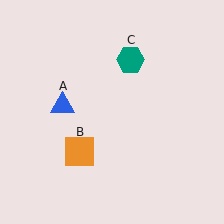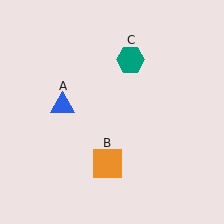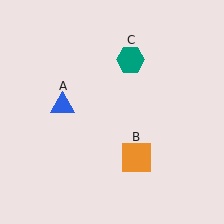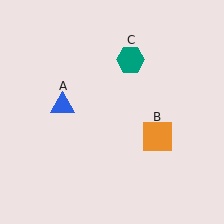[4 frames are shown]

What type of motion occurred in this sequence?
The orange square (object B) rotated counterclockwise around the center of the scene.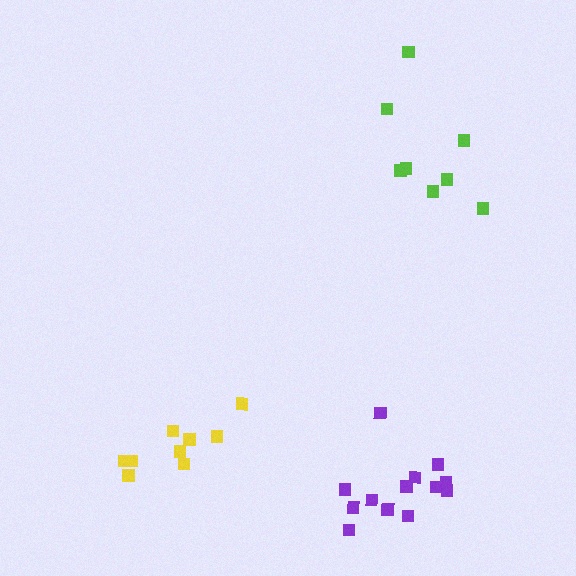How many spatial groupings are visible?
There are 3 spatial groupings.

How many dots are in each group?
Group 1: 13 dots, Group 2: 9 dots, Group 3: 8 dots (30 total).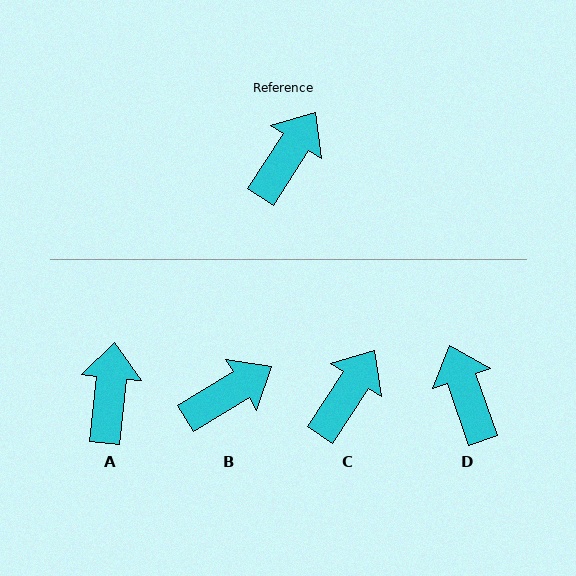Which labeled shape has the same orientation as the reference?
C.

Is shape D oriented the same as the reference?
No, it is off by about 52 degrees.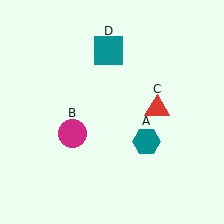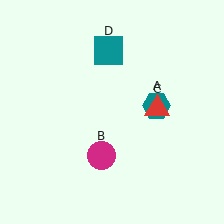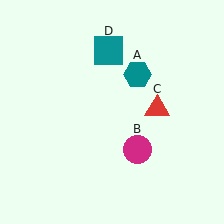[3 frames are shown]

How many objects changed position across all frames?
2 objects changed position: teal hexagon (object A), magenta circle (object B).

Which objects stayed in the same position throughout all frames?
Red triangle (object C) and teal square (object D) remained stationary.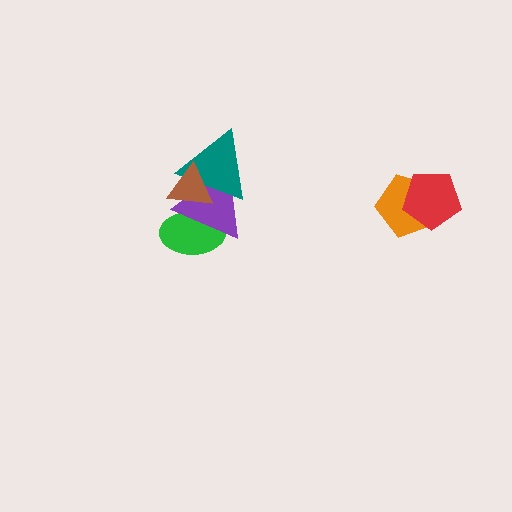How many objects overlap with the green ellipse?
2 objects overlap with the green ellipse.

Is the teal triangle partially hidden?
Yes, it is partially covered by another shape.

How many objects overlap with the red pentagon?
1 object overlaps with the red pentagon.